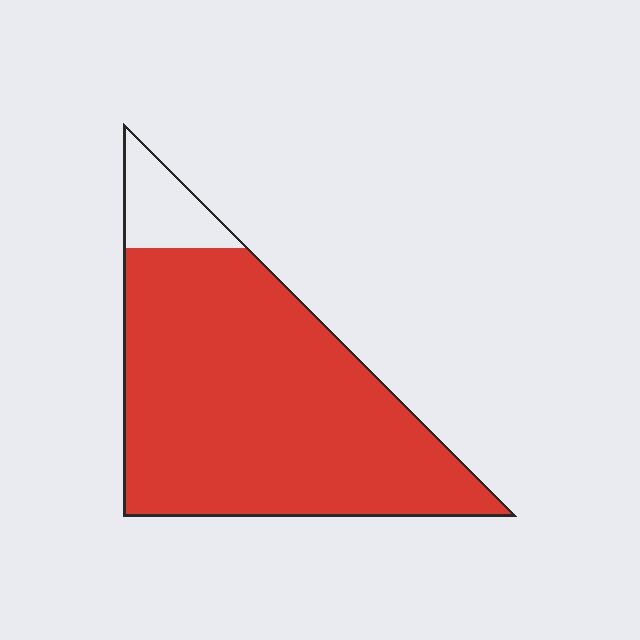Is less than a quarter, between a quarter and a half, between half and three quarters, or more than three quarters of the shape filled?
More than three quarters.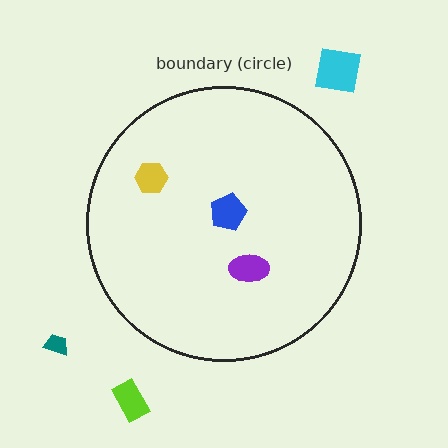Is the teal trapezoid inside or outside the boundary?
Outside.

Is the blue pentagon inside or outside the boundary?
Inside.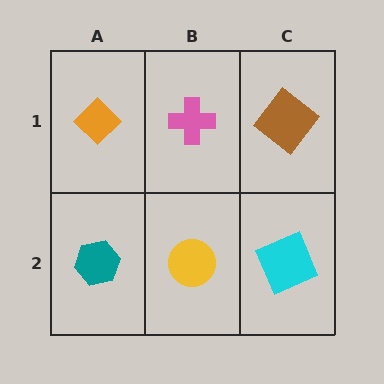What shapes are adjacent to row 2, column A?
An orange diamond (row 1, column A), a yellow circle (row 2, column B).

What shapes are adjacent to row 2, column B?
A pink cross (row 1, column B), a teal hexagon (row 2, column A), a cyan square (row 2, column C).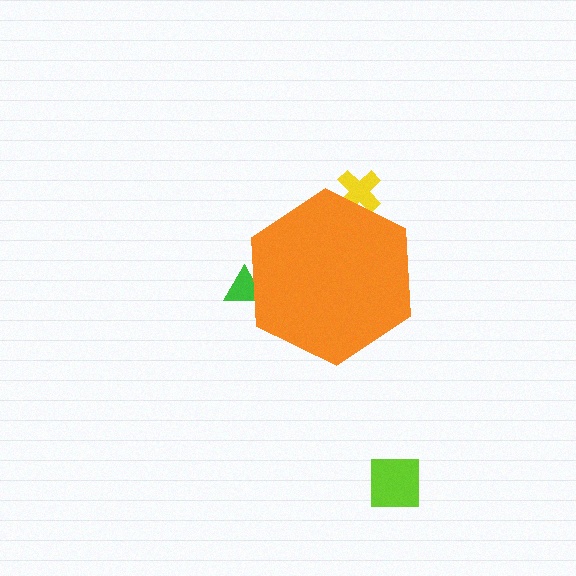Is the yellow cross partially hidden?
Yes, the yellow cross is partially hidden behind the orange hexagon.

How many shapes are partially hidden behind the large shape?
2 shapes are partially hidden.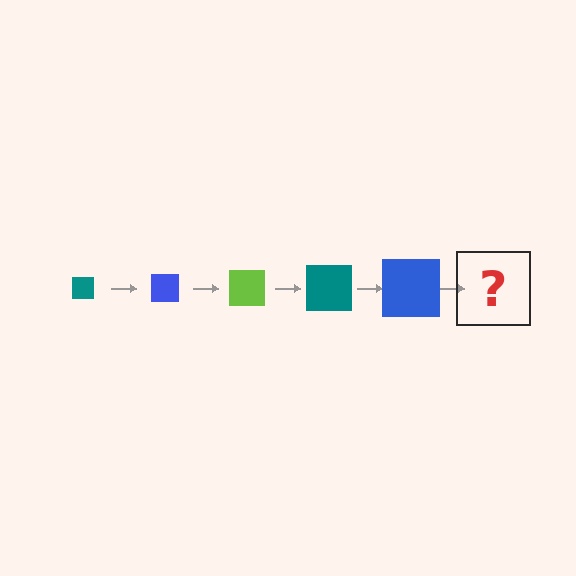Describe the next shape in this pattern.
It should be a lime square, larger than the previous one.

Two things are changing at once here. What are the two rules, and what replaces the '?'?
The two rules are that the square grows larger each step and the color cycles through teal, blue, and lime. The '?' should be a lime square, larger than the previous one.